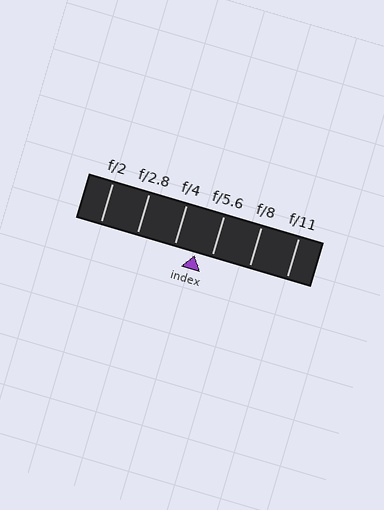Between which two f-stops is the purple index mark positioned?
The index mark is between f/4 and f/5.6.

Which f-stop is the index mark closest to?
The index mark is closest to f/5.6.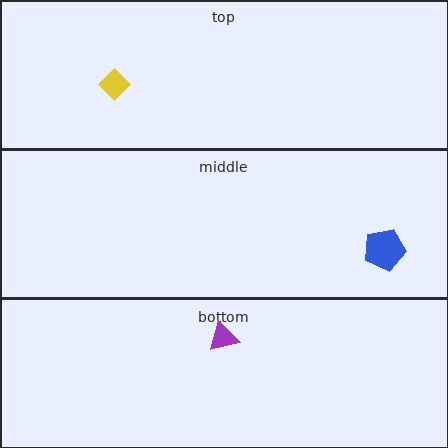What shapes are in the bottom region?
The purple triangle.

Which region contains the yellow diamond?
The top region.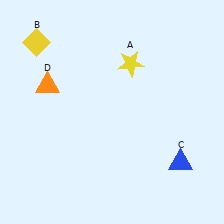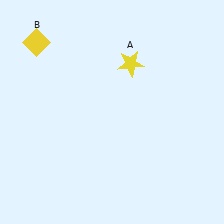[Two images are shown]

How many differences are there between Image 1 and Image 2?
There are 2 differences between the two images.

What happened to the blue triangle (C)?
The blue triangle (C) was removed in Image 2. It was in the bottom-right area of Image 1.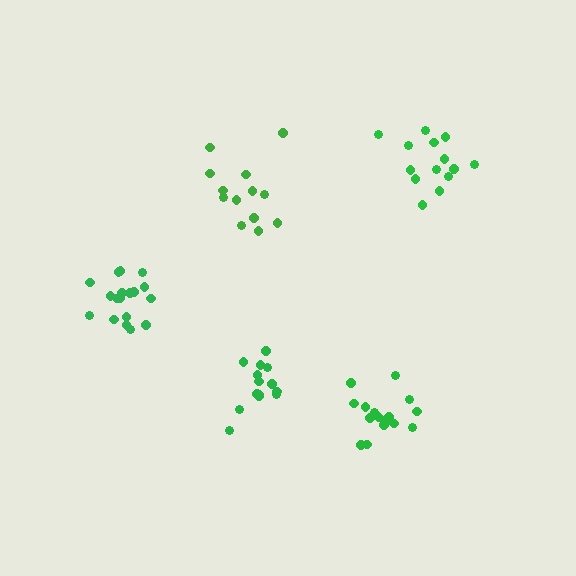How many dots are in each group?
Group 1: 14 dots, Group 2: 14 dots, Group 3: 18 dots, Group 4: 13 dots, Group 5: 16 dots (75 total).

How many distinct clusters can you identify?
There are 5 distinct clusters.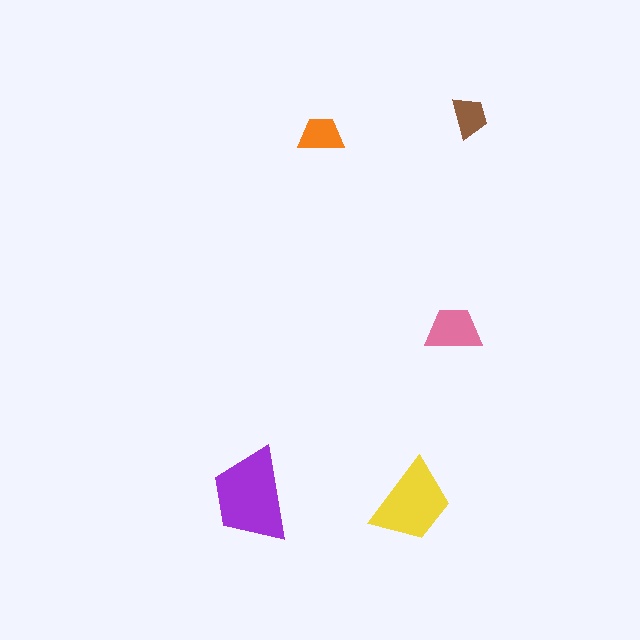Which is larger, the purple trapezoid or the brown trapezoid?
The purple one.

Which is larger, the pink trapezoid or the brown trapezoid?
The pink one.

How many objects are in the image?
There are 5 objects in the image.